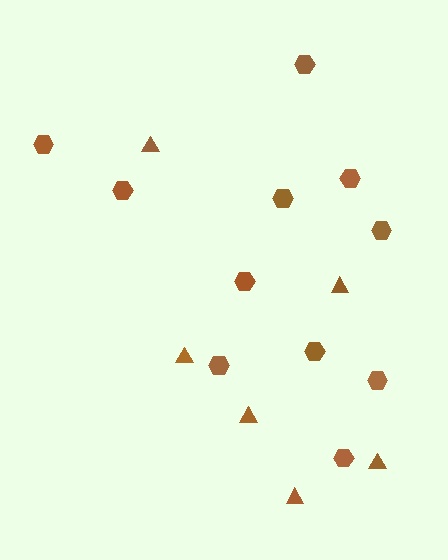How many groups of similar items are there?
There are 2 groups: one group of triangles (6) and one group of hexagons (11).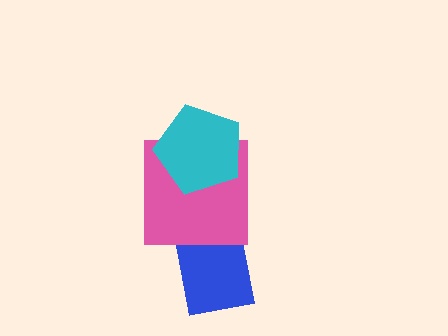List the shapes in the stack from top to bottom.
From top to bottom: the cyan pentagon, the pink square, the blue rectangle.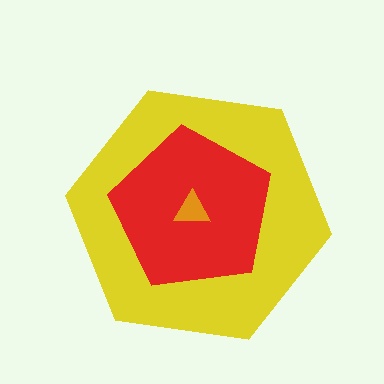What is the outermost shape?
The yellow hexagon.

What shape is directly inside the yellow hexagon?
The red pentagon.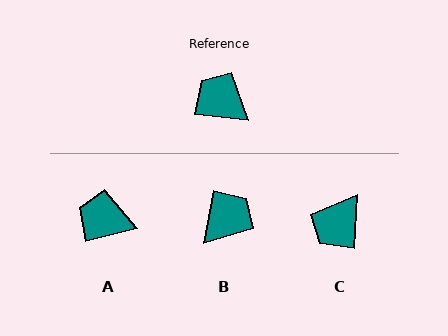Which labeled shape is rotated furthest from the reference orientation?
C, about 94 degrees away.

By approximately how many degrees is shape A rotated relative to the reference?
Approximately 21 degrees counter-clockwise.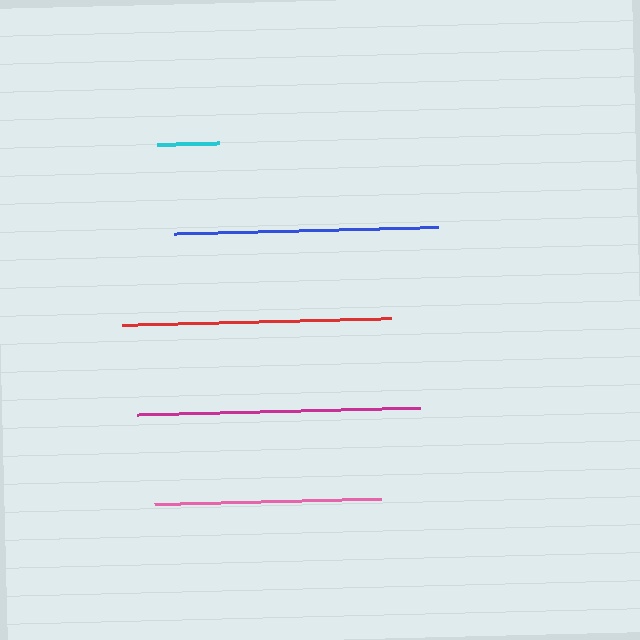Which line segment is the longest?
The magenta line is the longest at approximately 282 pixels.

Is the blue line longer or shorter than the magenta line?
The magenta line is longer than the blue line.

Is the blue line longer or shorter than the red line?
The red line is longer than the blue line.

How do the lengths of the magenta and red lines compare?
The magenta and red lines are approximately the same length.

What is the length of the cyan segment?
The cyan segment is approximately 62 pixels long.